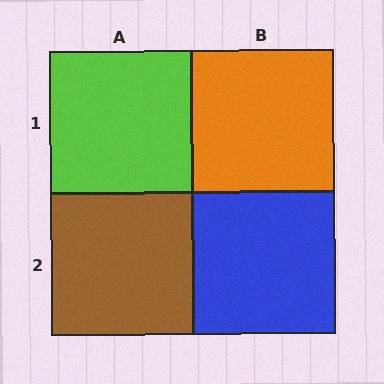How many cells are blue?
1 cell is blue.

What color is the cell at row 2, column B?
Blue.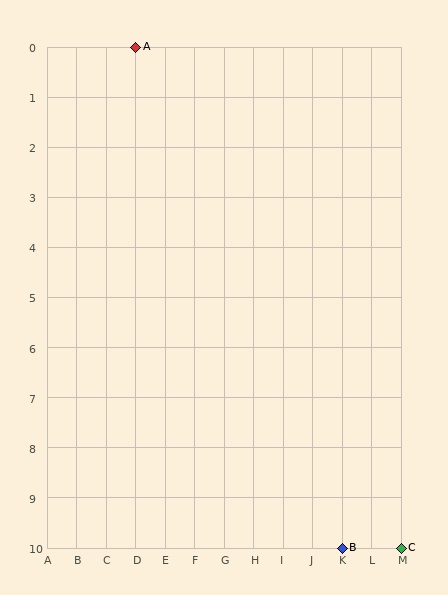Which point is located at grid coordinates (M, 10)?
Point C is at (M, 10).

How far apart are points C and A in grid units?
Points C and A are 9 columns and 10 rows apart (about 13.5 grid units diagonally).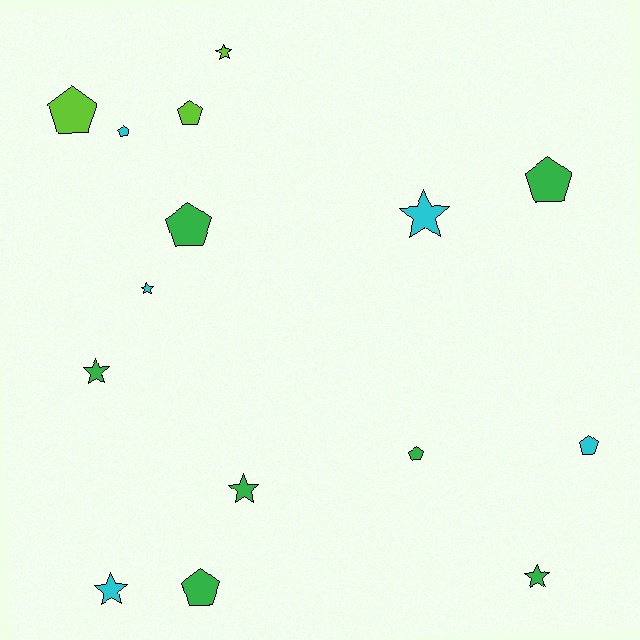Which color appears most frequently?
Green, with 7 objects.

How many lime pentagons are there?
There are 2 lime pentagons.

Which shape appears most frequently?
Pentagon, with 8 objects.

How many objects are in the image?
There are 15 objects.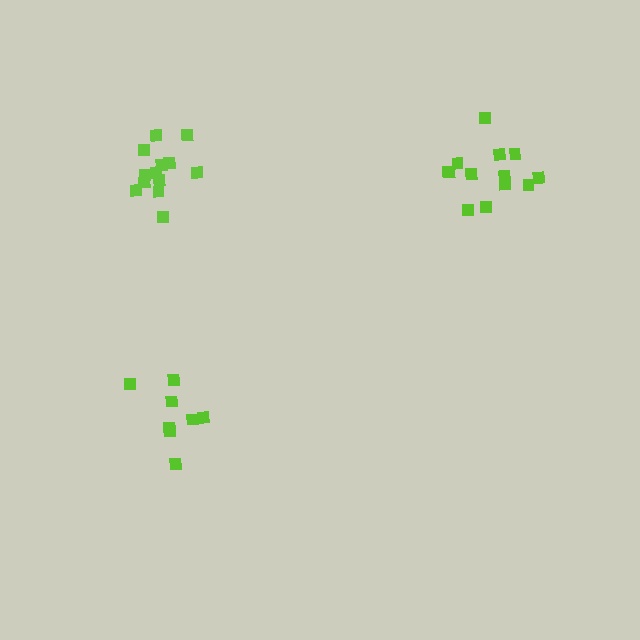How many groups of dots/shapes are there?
There are 3 groups.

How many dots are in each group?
Group 1: 13 dots, Group 2: 8 dots, Group 3: 13 dots (34 total).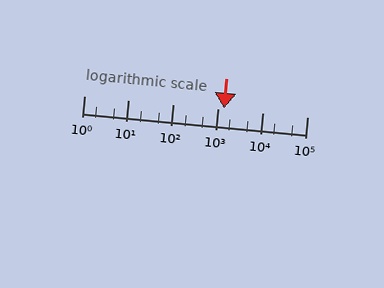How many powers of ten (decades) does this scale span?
The scale spans 5 decades, from 1 to 100000.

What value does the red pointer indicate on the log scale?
The pointer indicates approximately 1400.